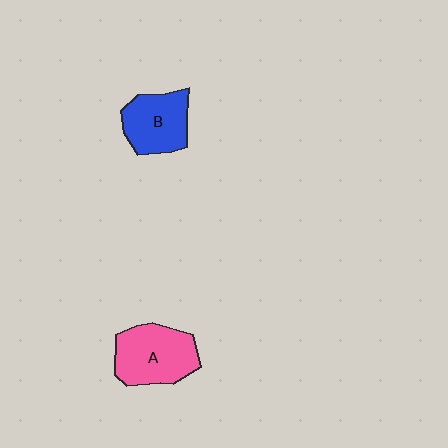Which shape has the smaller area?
Shape B (blue).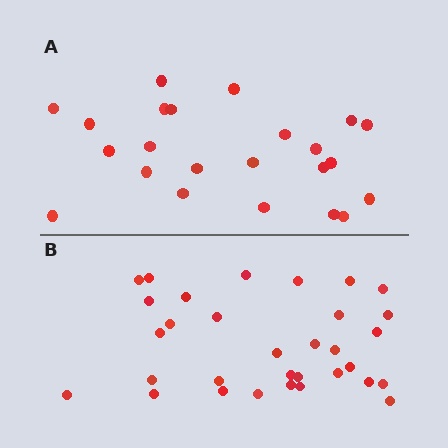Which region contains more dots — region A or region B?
Region B (the bottom region) has more dots.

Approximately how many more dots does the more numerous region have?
Region B has roughly 8 or so more dots than region A.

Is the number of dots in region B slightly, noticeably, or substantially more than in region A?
Region B has noticeably more, but not dramatically so. The ratio is roughly 1.4 to 1.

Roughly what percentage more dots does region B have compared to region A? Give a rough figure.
About 40% more.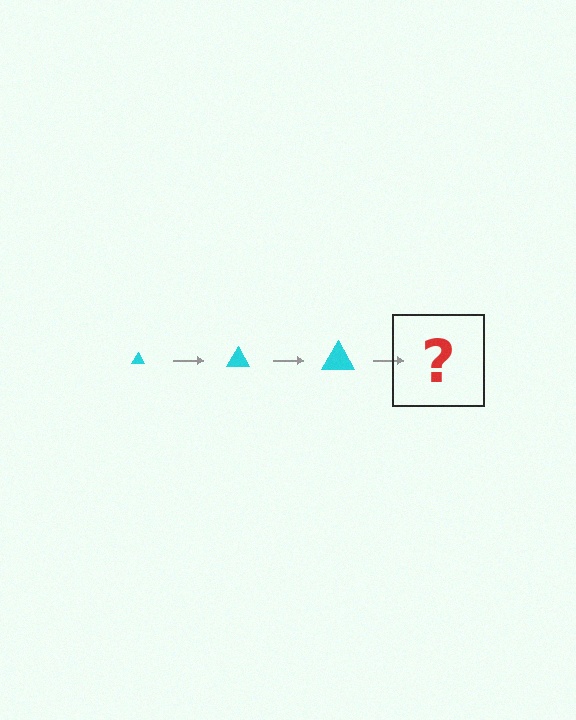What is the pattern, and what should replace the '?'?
The pattern is that the triangle gets progressively larger each step. The '?' should be a cyan triangle, larger than the previous one.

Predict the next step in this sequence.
The next step is a cyan triangle, larger than the previous one.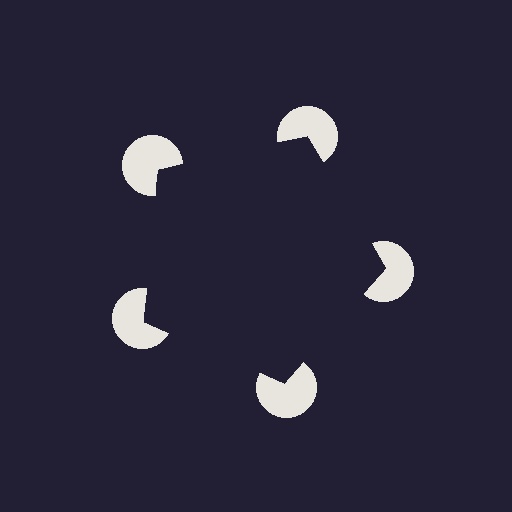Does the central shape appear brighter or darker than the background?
It typically appears slightly darker than the background, even though no actual brightness change is drawn.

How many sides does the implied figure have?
5 sides.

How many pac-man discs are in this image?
There are 5 — one at each vertex of the illusory pentagon.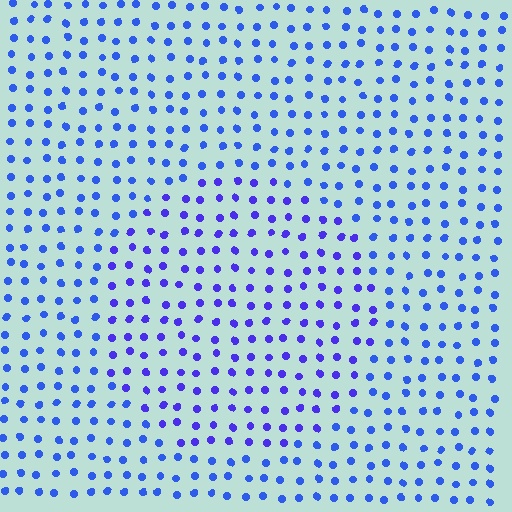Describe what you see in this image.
The image is filled with small blue elements in a uniform arrangement. A circle-shaped region is visible where the elements are tinted to a slightly different hue, forming a subtle color boundary.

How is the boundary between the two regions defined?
The boundary is defined purely by a slight shift in hue (about 24 degrees). Spacing, size, and orientation are identical on both sides.